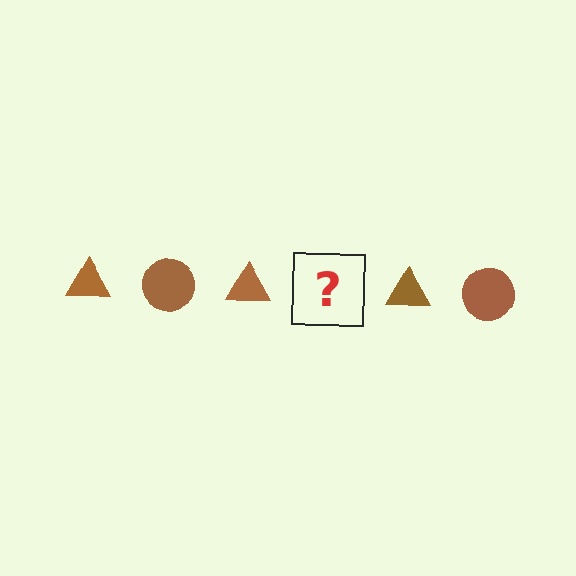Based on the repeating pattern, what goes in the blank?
The blank should be a brown circle.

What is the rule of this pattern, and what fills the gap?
The rule is that the pattern cycles through triangle, circle shapes in brown. The gap should be filled with a brown circle.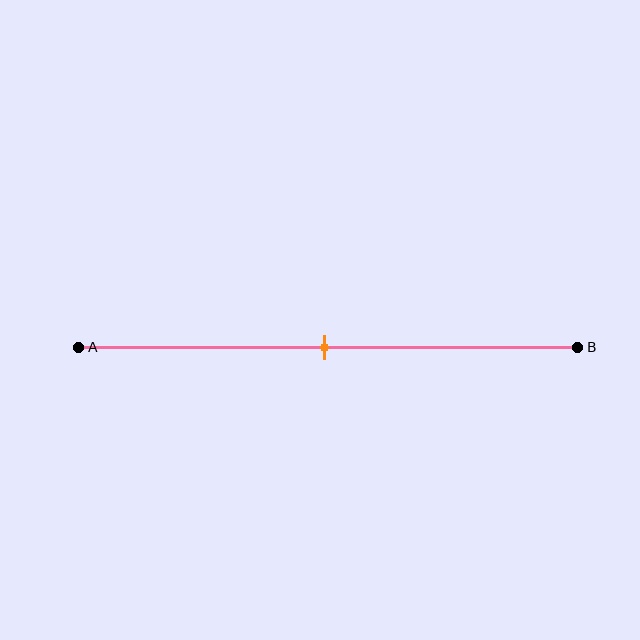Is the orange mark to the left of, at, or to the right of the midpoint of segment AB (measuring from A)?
The orange mark is approximately at the midpoint of segment AB.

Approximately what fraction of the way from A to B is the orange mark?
The orange mark is approximately 50% of the way from A to B.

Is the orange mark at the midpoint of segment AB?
Yes, the mark is approximately at the midpoint.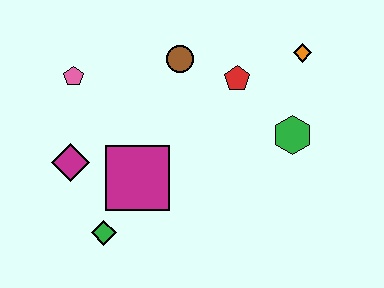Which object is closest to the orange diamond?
The red pentagon is closest to the orange diamond.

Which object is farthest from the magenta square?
The orange diamond is farthest from the magenta square.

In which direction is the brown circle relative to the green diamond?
The brown circle is above the green diamond.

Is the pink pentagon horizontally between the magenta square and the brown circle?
No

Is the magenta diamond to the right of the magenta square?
No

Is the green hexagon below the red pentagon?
Yes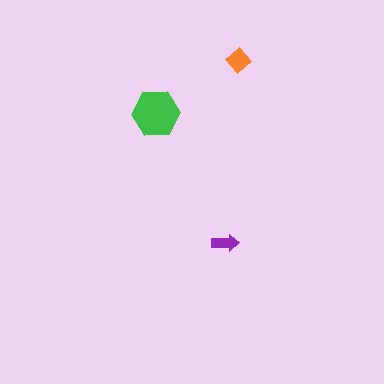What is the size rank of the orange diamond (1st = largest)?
2nd.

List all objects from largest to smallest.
The green hexagon, the orange diamond, the purple arrow.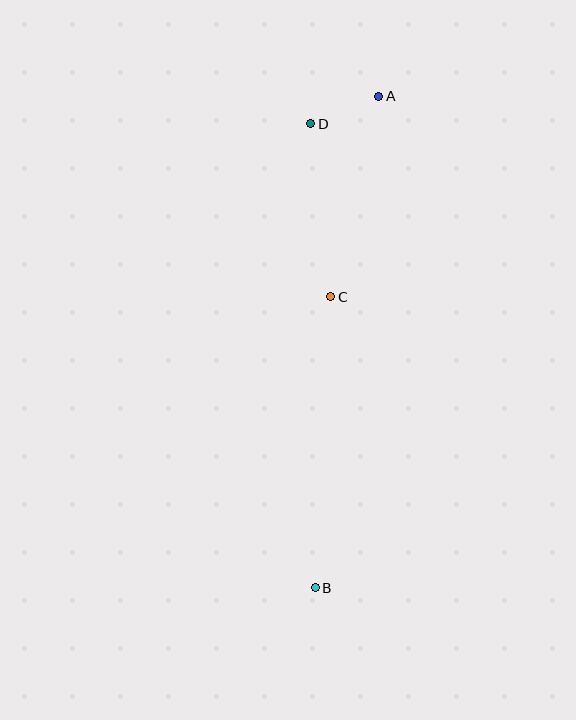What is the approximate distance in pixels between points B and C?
The distance between B and C is approximately 292 pixels.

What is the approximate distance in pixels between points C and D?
The distance between C and D is approximately 174 pixels.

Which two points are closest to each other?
Points A and D are closest to each other.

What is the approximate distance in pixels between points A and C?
The distance between A and C is approximately 206 pixels.